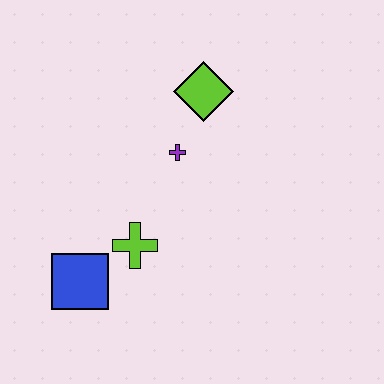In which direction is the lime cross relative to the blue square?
The lime cross is to the right of the blue square.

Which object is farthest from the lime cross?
The lime diamond is farthest from the lime cross.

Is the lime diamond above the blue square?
Yes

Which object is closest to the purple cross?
The lime diamond is closest to the purple cross.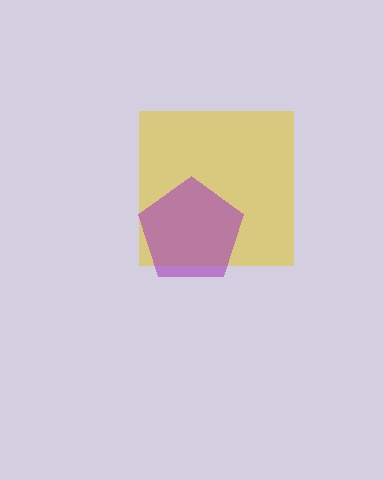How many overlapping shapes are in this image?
There are 2 overlapping shapes in the image.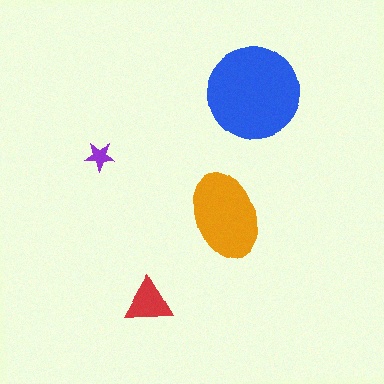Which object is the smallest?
The purple star.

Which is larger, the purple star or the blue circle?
The blue circle.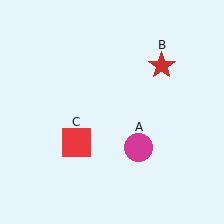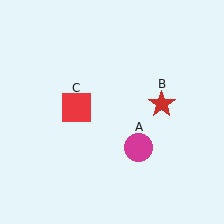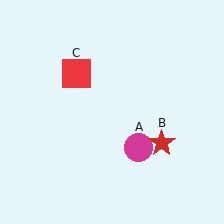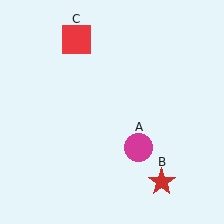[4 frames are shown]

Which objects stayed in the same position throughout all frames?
Magenta circle (object A) remained stationary.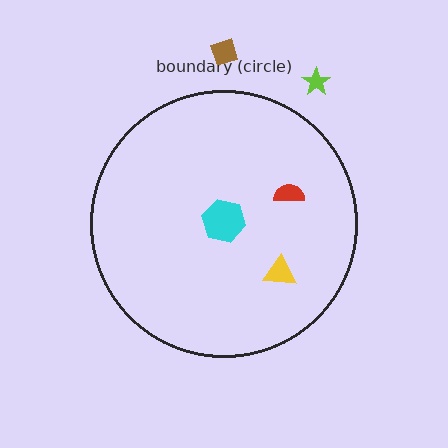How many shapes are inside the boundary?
3 inside, 2 outside.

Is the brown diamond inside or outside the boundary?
Outside.